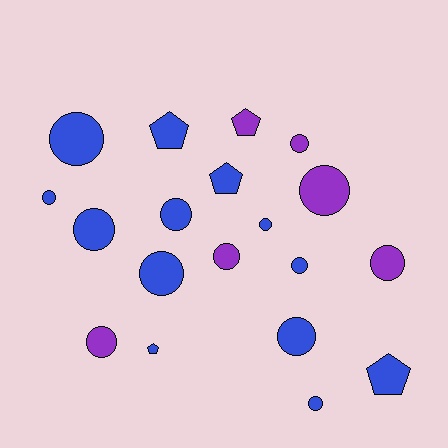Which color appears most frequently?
Blue, with 13 objects.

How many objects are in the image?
There are 19 objects.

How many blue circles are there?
There are 9 blue circles.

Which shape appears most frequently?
Circle, with 14 objects.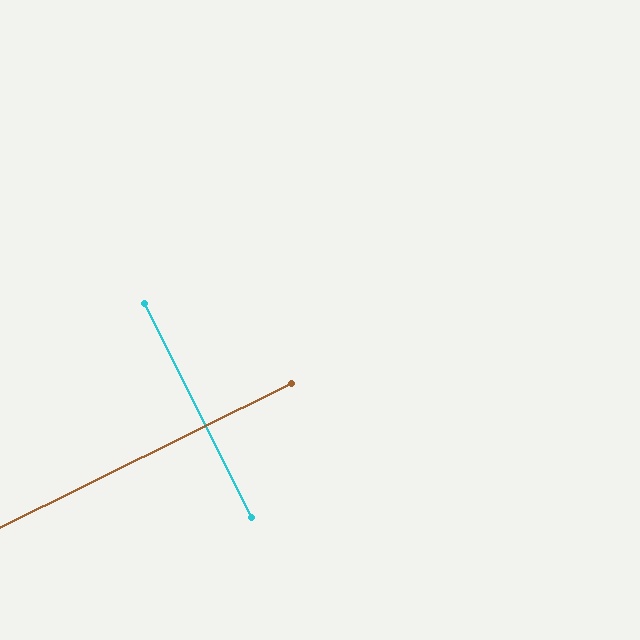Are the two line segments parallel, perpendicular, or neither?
Perpendicular — they meet at approximately 90°.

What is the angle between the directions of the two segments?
Approximately 90 degrees.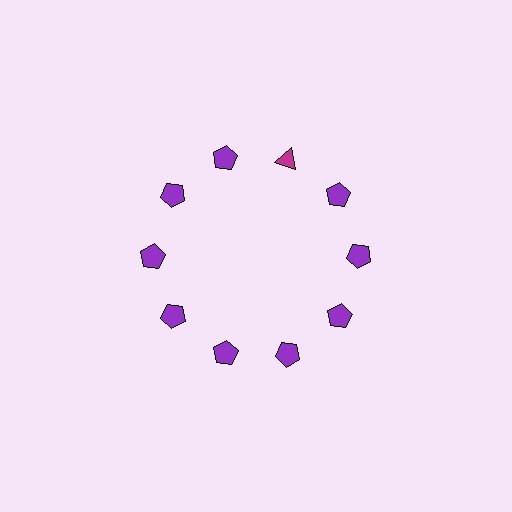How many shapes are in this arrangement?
There are 10 shapes arranged in a ring pattern.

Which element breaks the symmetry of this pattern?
The magenta triangle at roughly the 1 o'clock position breaks the symmetry. All other shapes are purple pentagons.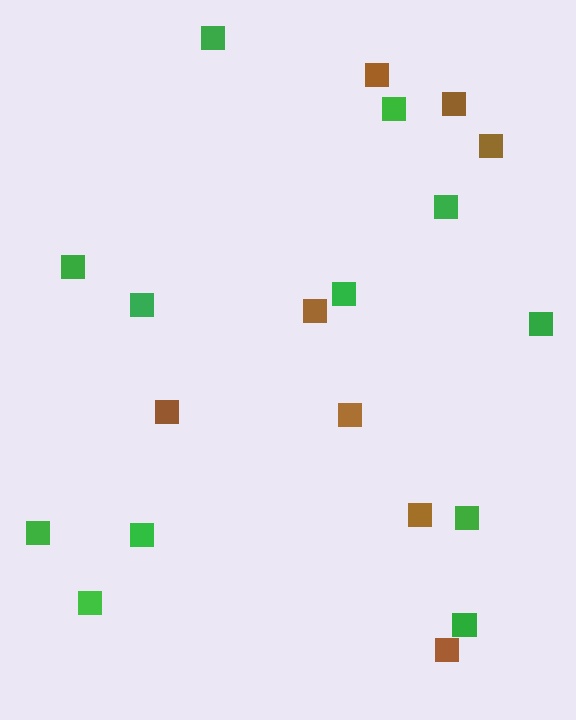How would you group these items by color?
There are 2 groups: one group of brown squares (8) and one group of green squares (12).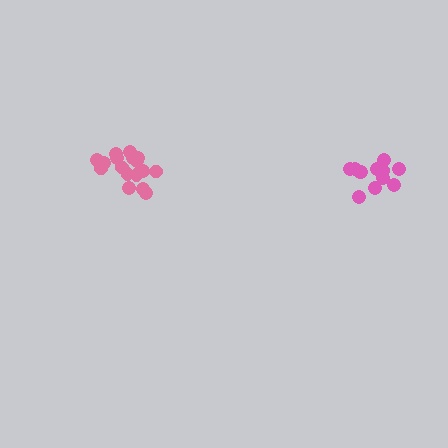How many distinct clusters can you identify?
There are 2 distinct clusters.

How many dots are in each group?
Group 1: 12 dots, Group 2: 17 dots (29 total).